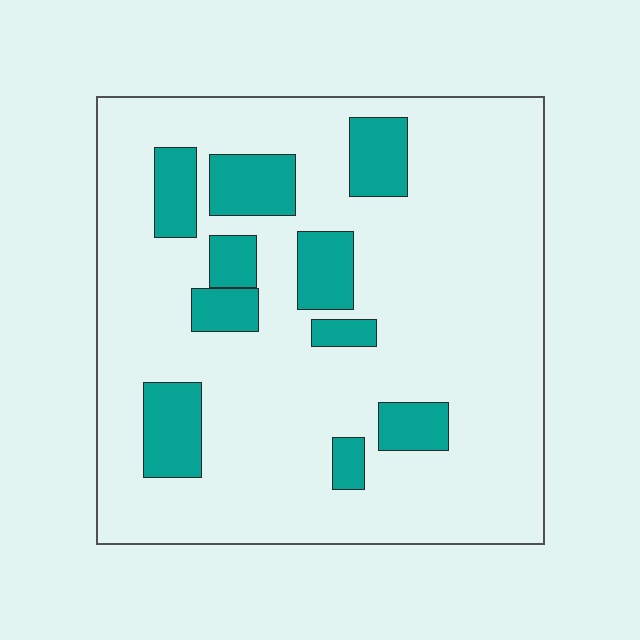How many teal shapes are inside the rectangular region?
10.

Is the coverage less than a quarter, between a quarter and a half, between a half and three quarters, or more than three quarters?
Less than a quarter.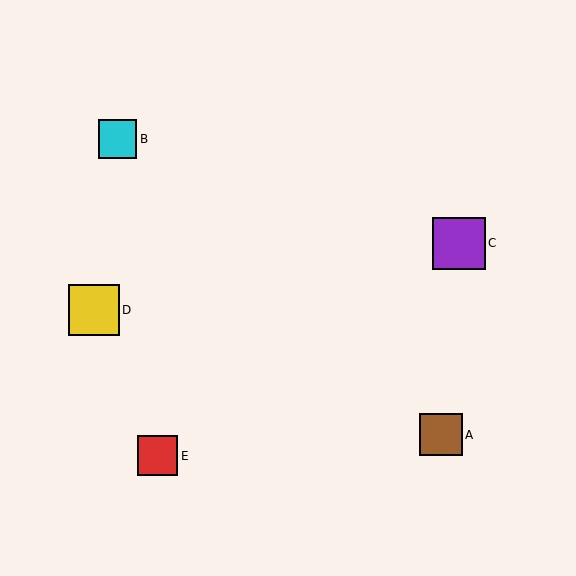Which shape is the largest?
The purple square (labeled C) is the largest.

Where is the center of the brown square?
The center of the brown square is at (441, 435).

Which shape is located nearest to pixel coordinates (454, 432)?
The brown square (labeled A) at (441, 435) is nearest to that location.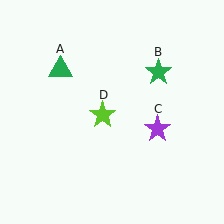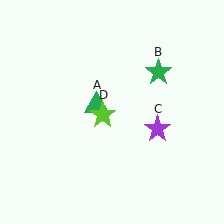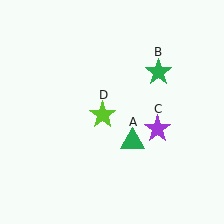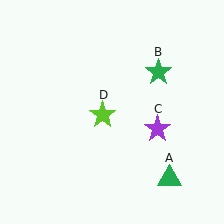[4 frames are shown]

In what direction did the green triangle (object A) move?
The green triangle (object A) moved down and to the right.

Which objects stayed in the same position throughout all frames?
Green star (object B) and purple star (object C) and lime star (object D) remained stationary.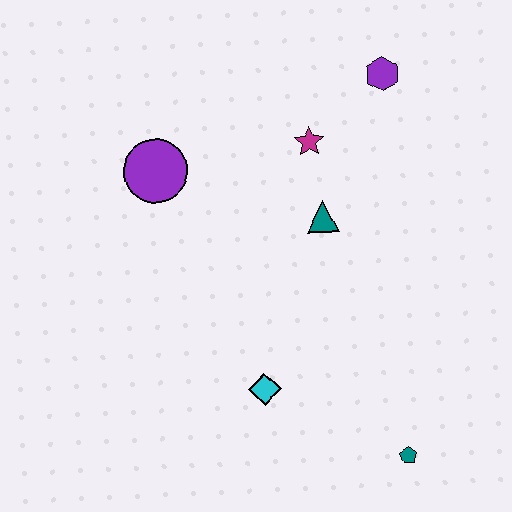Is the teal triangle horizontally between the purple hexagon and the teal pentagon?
No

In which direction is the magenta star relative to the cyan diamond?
The magenta star is above the cyan diamond.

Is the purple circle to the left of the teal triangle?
Yes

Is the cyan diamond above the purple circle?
No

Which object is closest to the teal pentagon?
The cyan diamond is closest to the teal pentagon.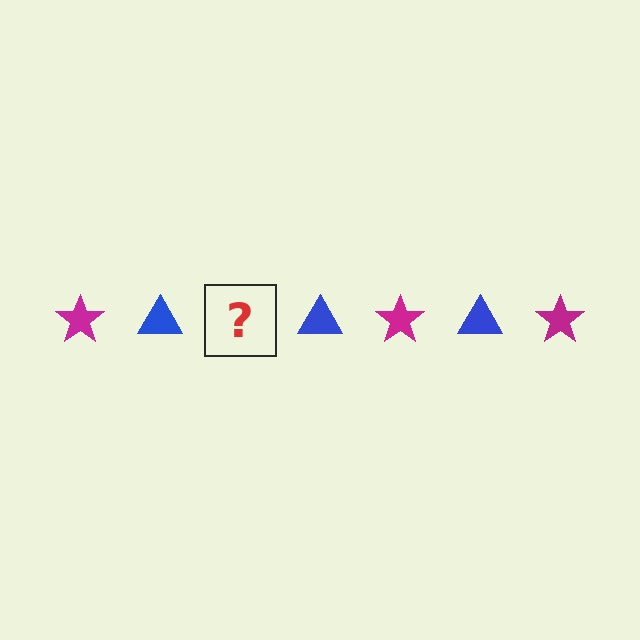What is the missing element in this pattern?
The missing element is a magenta star.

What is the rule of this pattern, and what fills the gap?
The rule is that the pattern alternates between magenta star and blue triangle. The gap should be filled with a magenta star.